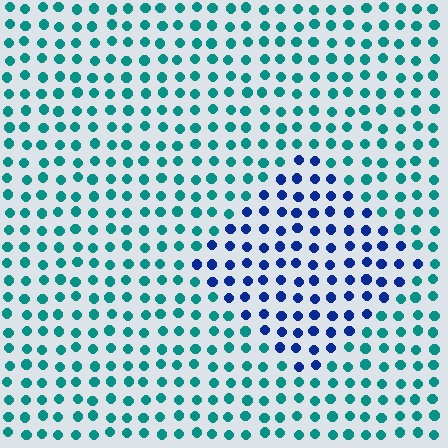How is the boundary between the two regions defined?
The boundary is defined purely by a slight shift in hue (about 51 degrees). Spacing, size, and orientation are identical on both sides.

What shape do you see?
I see a diamond.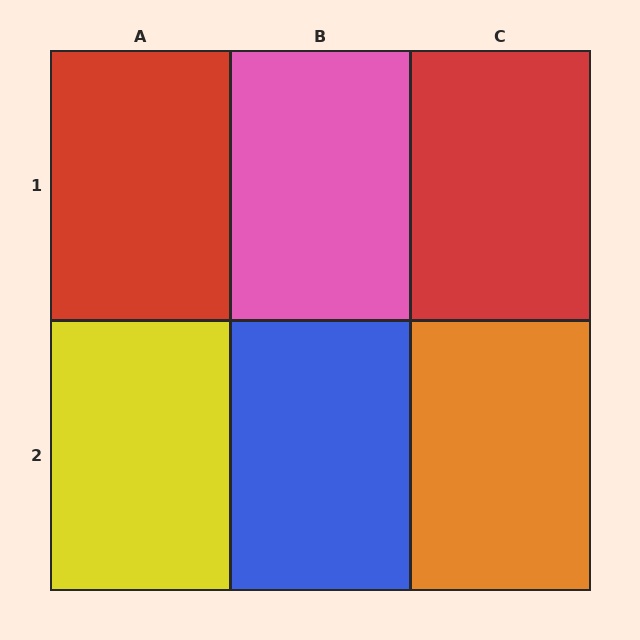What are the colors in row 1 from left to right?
Red, pink, red.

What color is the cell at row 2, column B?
Blue.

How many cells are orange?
1 cell is orange.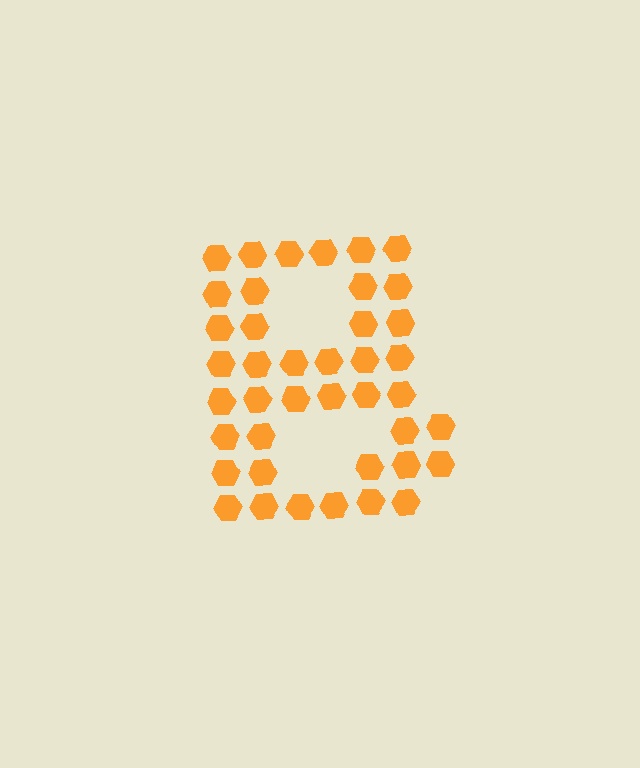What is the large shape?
The large shape is the letter B.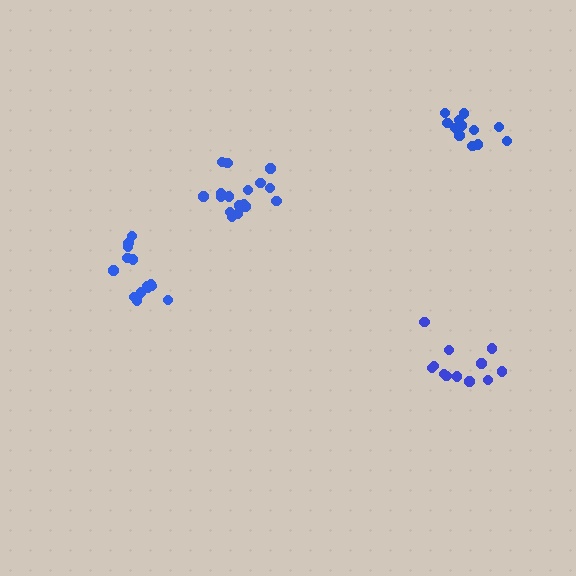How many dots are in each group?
Group 1: 12 dots, Group 2: 12 dots, Group 3: 17 dots, Group 4: 14 dots (55 total).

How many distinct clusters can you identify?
There are 4 distinct clusters.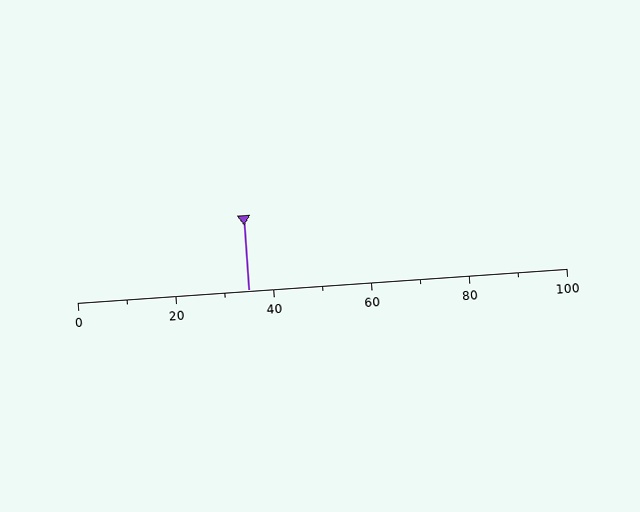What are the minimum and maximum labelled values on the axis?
The axis runs from 0 to 100.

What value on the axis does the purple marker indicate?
The marker indicates approximately 35.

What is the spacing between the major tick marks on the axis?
The major ticks are spaced 20 apart.